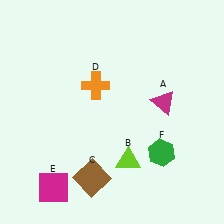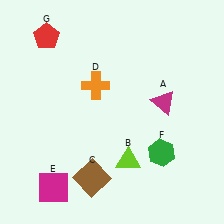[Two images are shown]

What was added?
A red pentagon (G) was added in Image 2.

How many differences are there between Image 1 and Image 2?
There is 1 difference between the two images.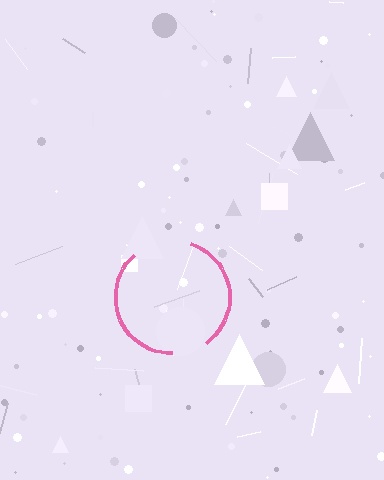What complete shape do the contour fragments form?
The contour fragments form a circle.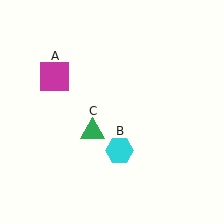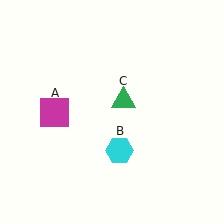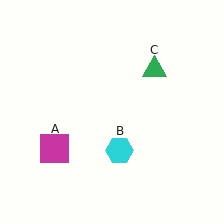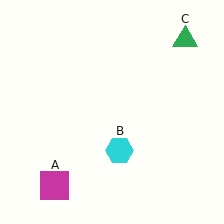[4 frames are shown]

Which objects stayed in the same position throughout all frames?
Cyan hexagon (object B) remained stationary.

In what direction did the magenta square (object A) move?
The magenta square (object A) moved down.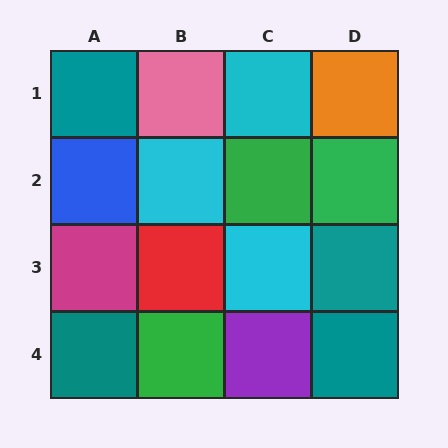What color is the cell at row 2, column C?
Green.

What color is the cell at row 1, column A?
Teal.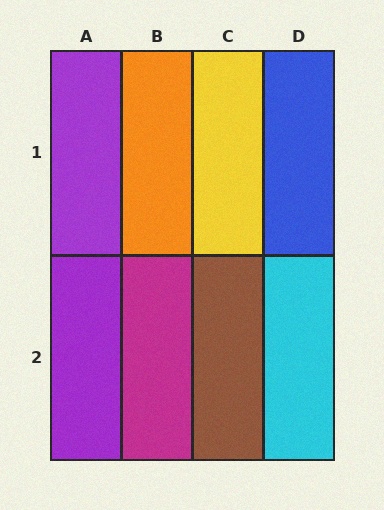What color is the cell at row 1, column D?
Blue.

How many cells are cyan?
1 cell is cyan.